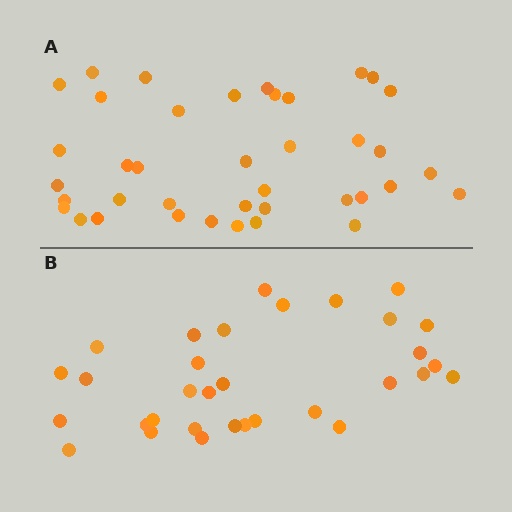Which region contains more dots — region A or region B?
Region A (the top region) has more dots.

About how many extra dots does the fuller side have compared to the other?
Region A has roughly 8 or so more dots than region B.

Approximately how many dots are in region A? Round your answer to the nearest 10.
About 40 dots. (The exact count is 39, which rounds to 40.)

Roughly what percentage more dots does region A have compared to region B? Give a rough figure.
About 20% more.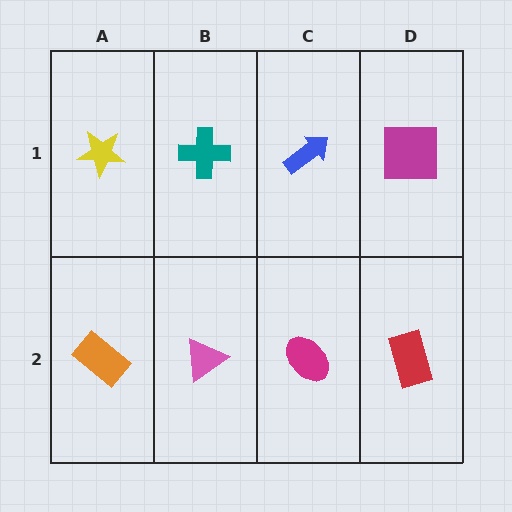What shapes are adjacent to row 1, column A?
An orange rectangle (row 2, column A), a teal cross (row 1, column B).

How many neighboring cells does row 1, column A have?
2.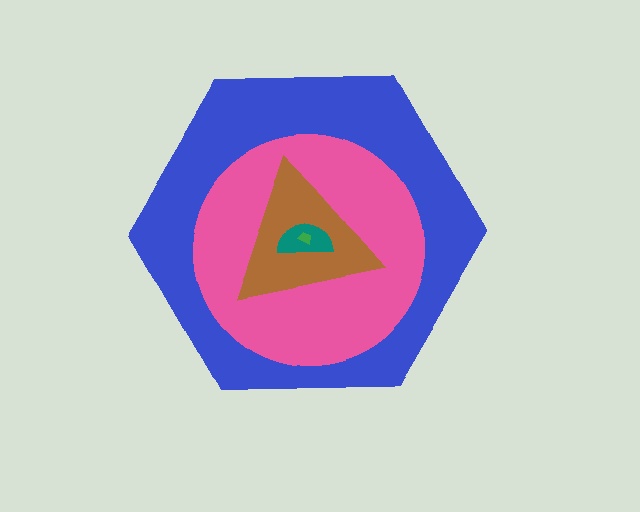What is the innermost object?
The green trapezoid.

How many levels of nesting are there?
5.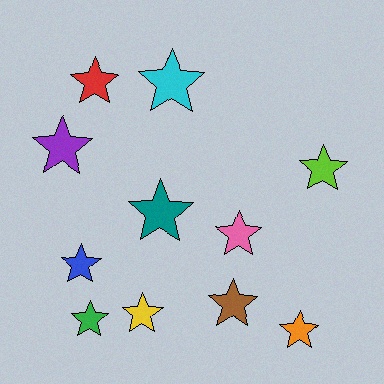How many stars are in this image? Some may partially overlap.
There are 11 stars.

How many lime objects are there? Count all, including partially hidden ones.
There is 1 lime object.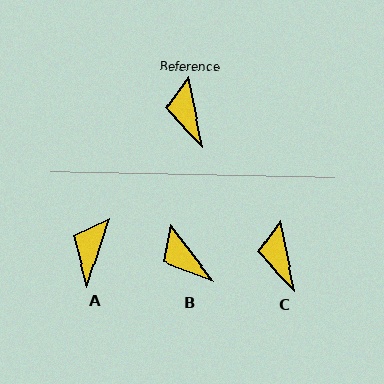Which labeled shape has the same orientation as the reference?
C.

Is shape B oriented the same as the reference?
No, it is off by about 25 degrees.